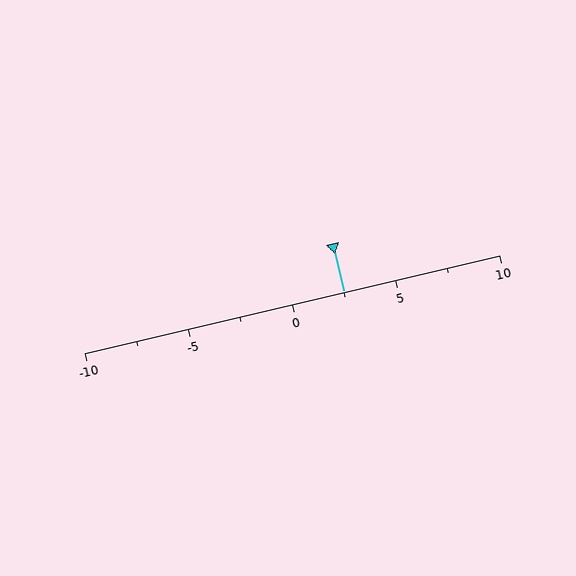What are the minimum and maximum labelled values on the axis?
The axis runs from -10 to 10.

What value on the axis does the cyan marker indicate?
The marker indicates approximately 2.5.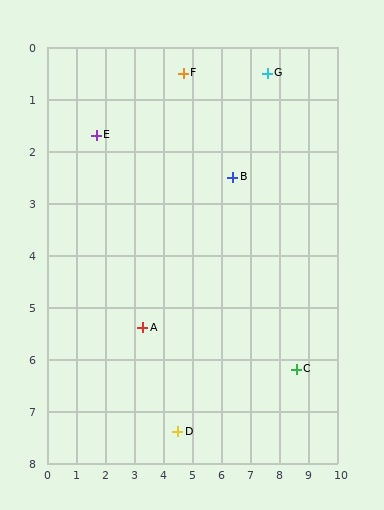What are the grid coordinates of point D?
Point D is at approximately (4.5, 7.4).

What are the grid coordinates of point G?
Point G is at approximately (7.6, 0.5).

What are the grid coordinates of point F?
Point F is at approximately (4.7, 0.5).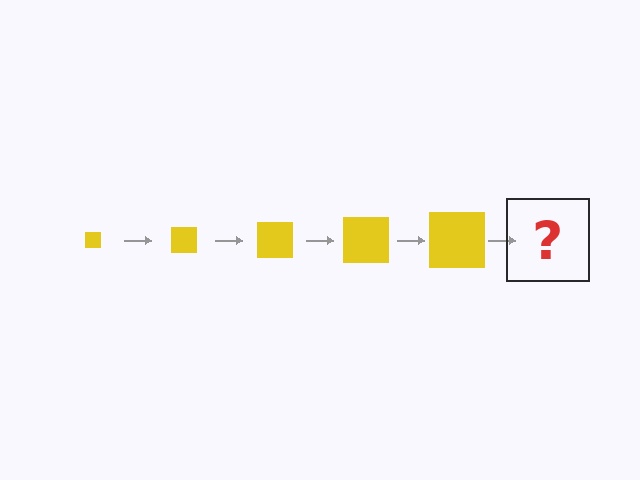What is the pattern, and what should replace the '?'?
The pattern is that the square gets progressively larger each step. The '?' should be a yellow square, larger than the previous one.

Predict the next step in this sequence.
The next step is a yellow square, larger than the previous one.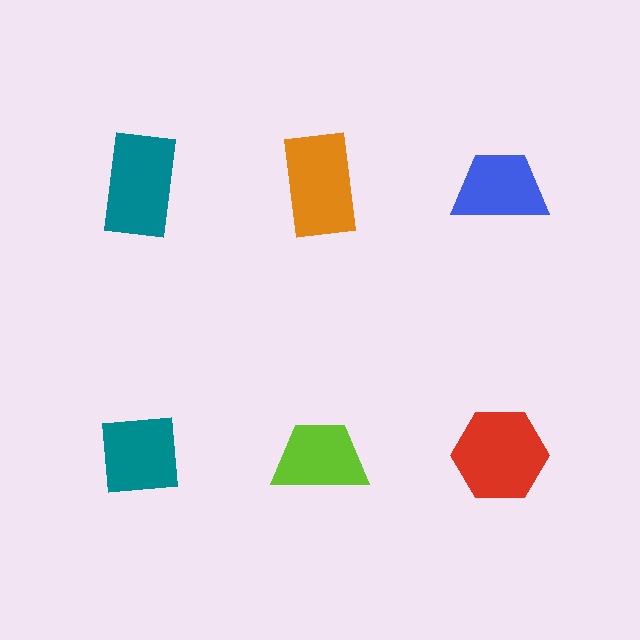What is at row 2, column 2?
A lime trapezoid.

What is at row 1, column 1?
A teal rectangle.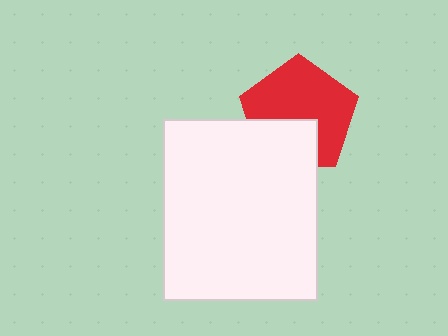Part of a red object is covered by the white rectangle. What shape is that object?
It is a pentagon.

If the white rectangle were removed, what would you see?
You would see the complete red pentagon.